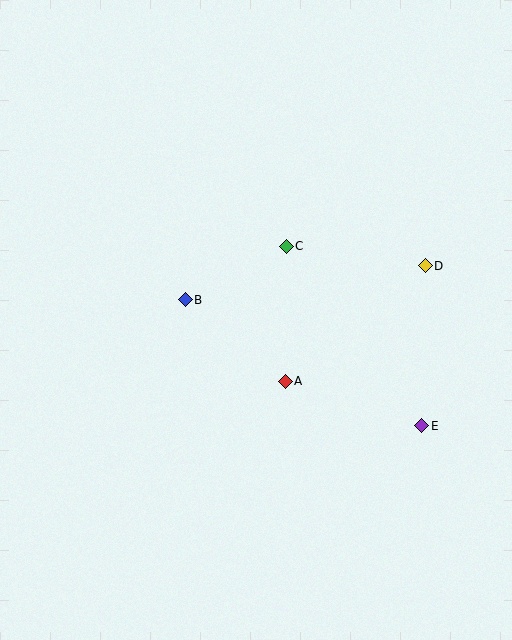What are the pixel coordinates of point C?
Point C is at (286, 246).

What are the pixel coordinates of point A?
Point A is at (285, 381).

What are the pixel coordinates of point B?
Point B is at (185, 300).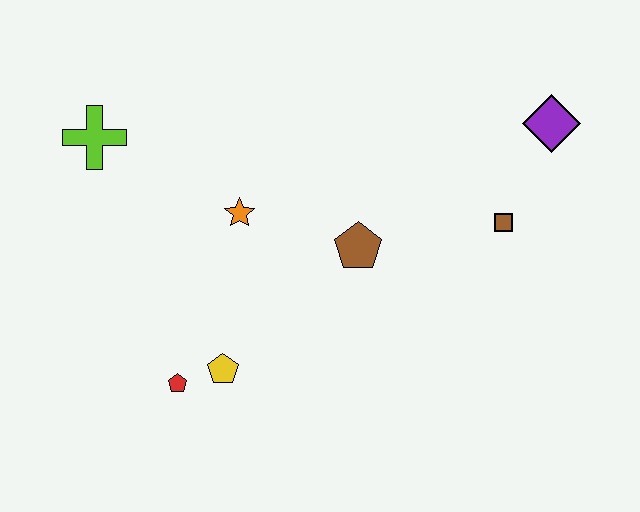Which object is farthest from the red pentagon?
The purple diamond is farthest from the red pentagon.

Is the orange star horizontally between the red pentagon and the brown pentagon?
Yes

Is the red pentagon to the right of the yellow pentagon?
No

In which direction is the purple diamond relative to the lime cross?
The purple diamond is to the right of the lime cross.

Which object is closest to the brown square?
The purple diamond is closest to the brown square.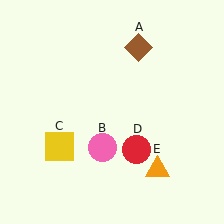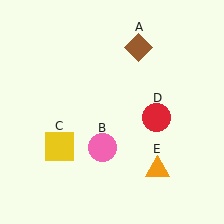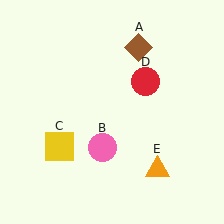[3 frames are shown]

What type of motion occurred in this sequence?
The red circle (object D) rotated counterclockwise around the center of the scene.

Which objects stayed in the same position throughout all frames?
Brown diamond (object A) and pink circle (object B) and yellow square (object C) and orange triangle (object E) remained stationary.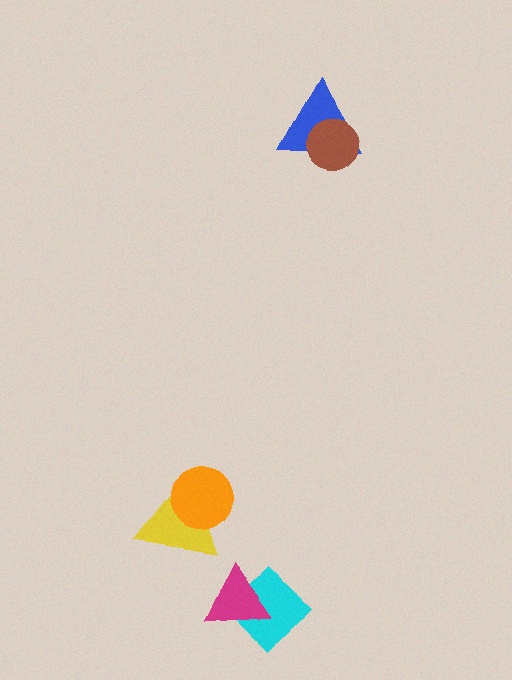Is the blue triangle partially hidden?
Yes, it is partially covered by another shape.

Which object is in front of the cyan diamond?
The magenta triangle is in front of the cyan diamond.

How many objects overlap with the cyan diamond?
1 object overlaps with the cyan diamond.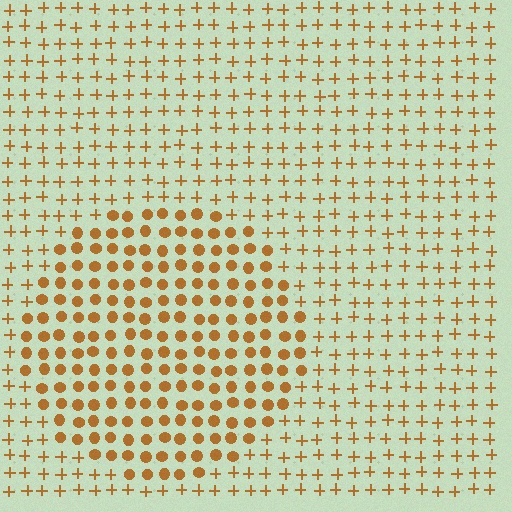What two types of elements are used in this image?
The image uses circles inside the circle region and plus signs outside it.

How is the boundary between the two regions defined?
The boundary is defined by a change in element shape: circles inside vs. plus signs outside. All elements share the same color and spacing.